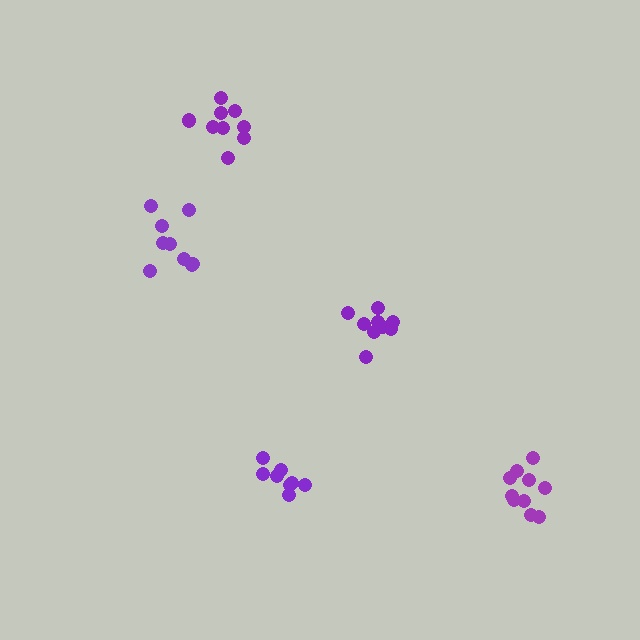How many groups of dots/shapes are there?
There are 5 groups.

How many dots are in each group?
Group 1: 8 dots, Group 2: 10 dots, Group 3: 9 dots, Group 4: 9 dots, Group 5: 9 dots (45 total).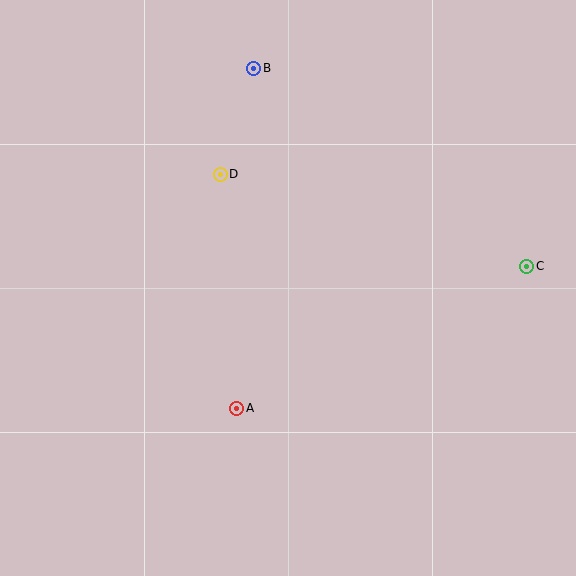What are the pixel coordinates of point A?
Point A is at (237, 408).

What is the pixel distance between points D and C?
The distance between D and C is 320 pixels.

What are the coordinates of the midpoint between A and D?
The midpoint between A and D is at (229, 291).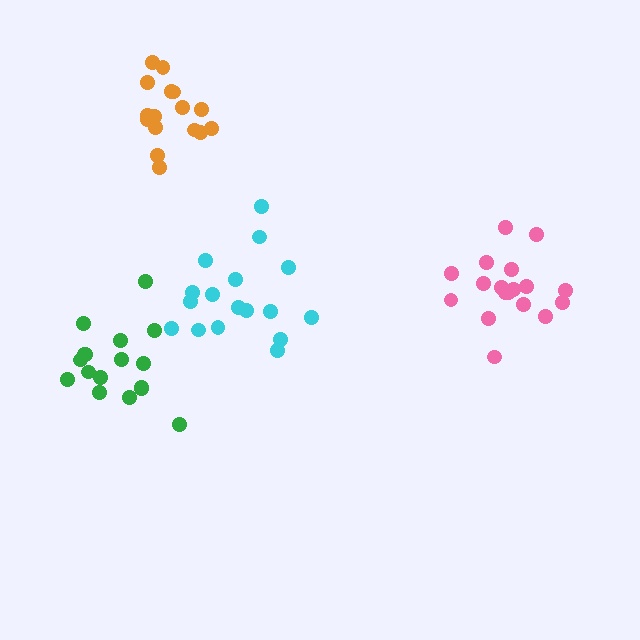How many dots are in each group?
Group 1: 18 dots, Group 2: 17 dots, Group 3: 16 dots, Group 4: 17 dots (68 total).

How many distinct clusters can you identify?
There are 4 distinct clusters.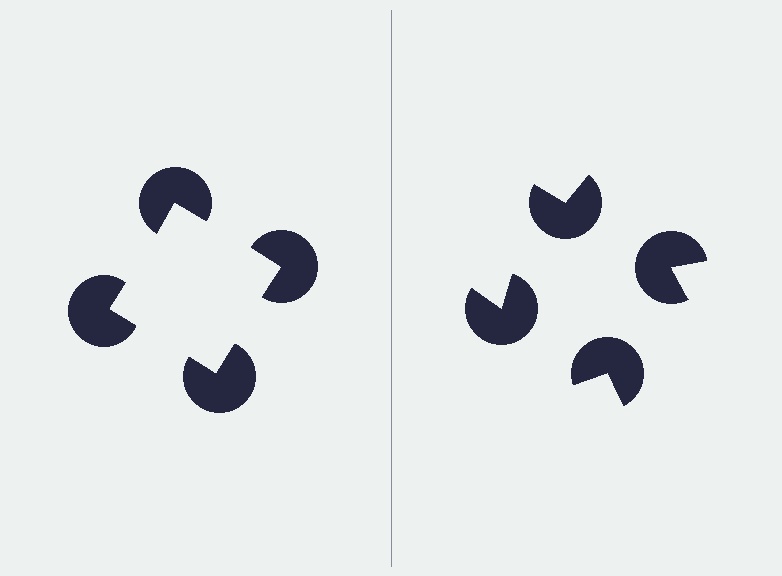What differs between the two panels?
The pac-man discs are positioned identically on both sides; only the wedge orientations differ. On the left they align to a square; on the right they are misaligned.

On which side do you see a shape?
An illusory square appears on the left side. On the right side the wedge cuts are rotated, so no coherent shape forms.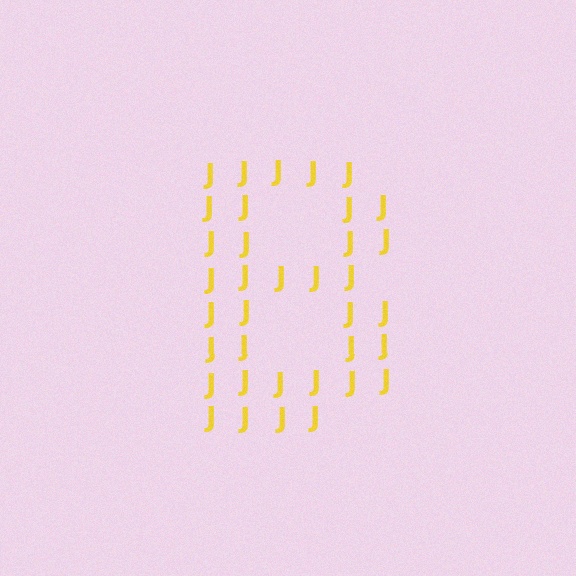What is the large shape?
The large shape is the letter B.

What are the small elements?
The small elements are letter J's.